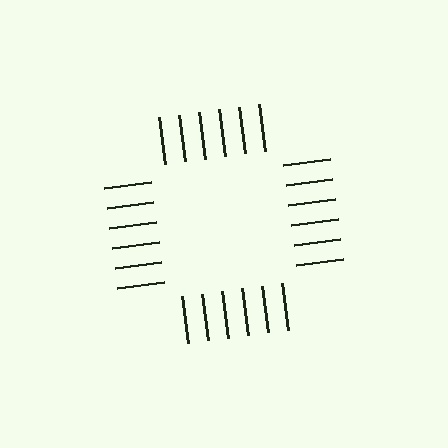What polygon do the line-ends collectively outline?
An illusory square — the line segments terminate on its edges but no continuous stroke is drawn.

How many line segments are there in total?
24 — 6 along each of the 4 edges.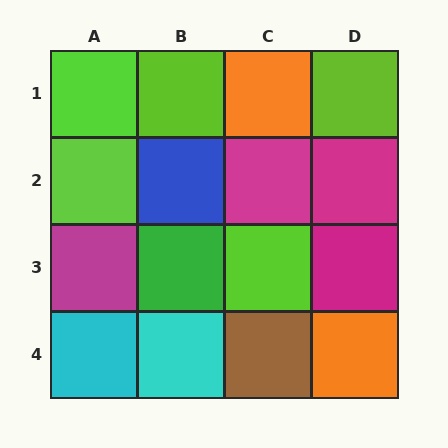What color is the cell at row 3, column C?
Lime.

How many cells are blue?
1 cell is blue.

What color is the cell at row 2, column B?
Blue.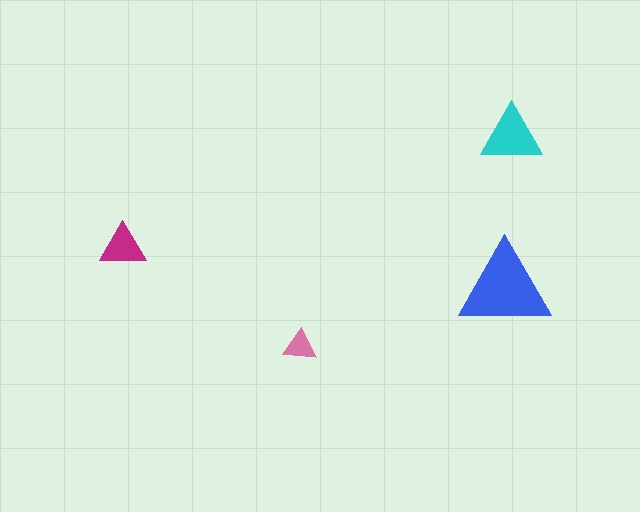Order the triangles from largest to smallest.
the blue one, the cyan one, the magenta one, the pink one.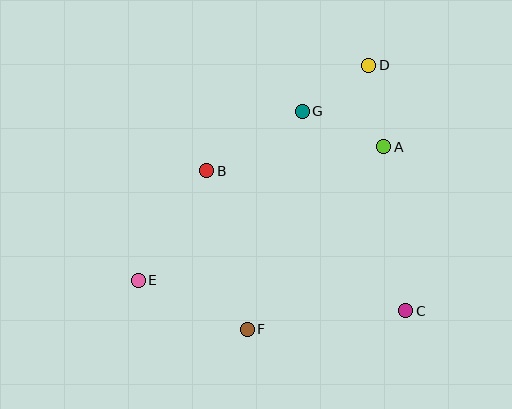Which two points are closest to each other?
Points D and G are closest to each other.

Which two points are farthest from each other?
Points D and E are farthest from each other.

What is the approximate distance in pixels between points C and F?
The distance between C and F is approximately 159 pixels.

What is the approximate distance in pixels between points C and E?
The distance between C and E is approximately 269 pixels.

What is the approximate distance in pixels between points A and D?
The distance between A and D is approximately 83 pixels.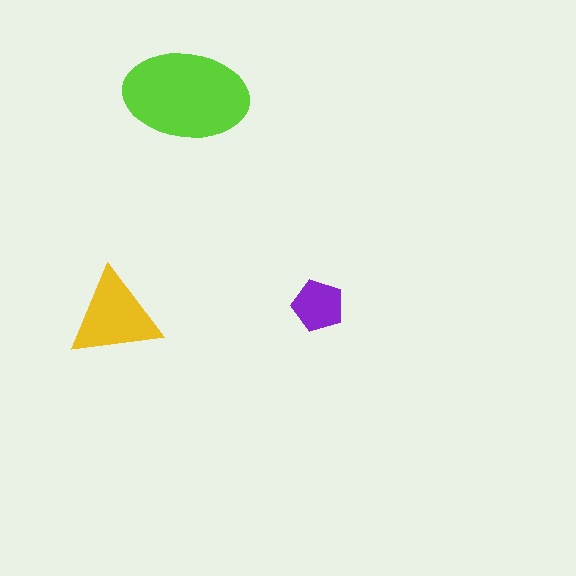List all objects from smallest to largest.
The purple pentagon, the yellow triangle, the lime ellipse.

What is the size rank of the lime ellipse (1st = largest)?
1st.